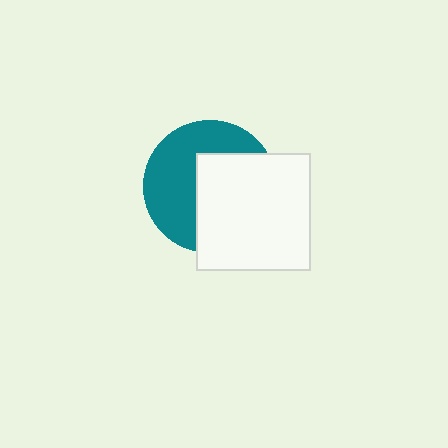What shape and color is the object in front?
The object in front is a white rectangle.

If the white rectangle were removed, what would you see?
You would see the complete teal circle.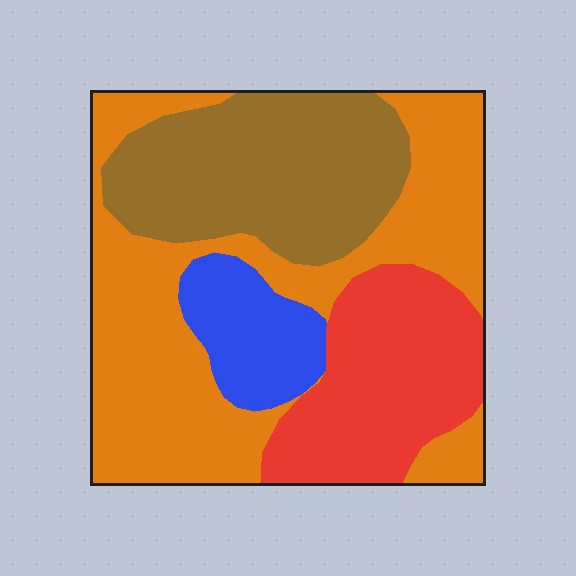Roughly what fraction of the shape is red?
Red takes up about one fifth (1/5) of the shape.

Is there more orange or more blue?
Orange.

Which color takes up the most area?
Orange, at roughly 40%.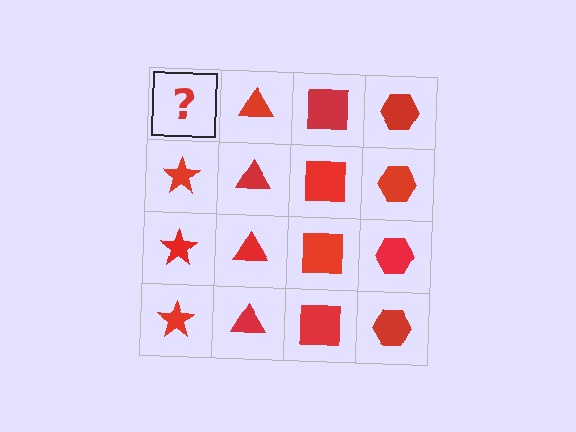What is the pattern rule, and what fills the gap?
The rule is that each column has a consistent shape. The gap should be filled with a red star.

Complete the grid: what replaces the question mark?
The question mark should be replaced with a red star.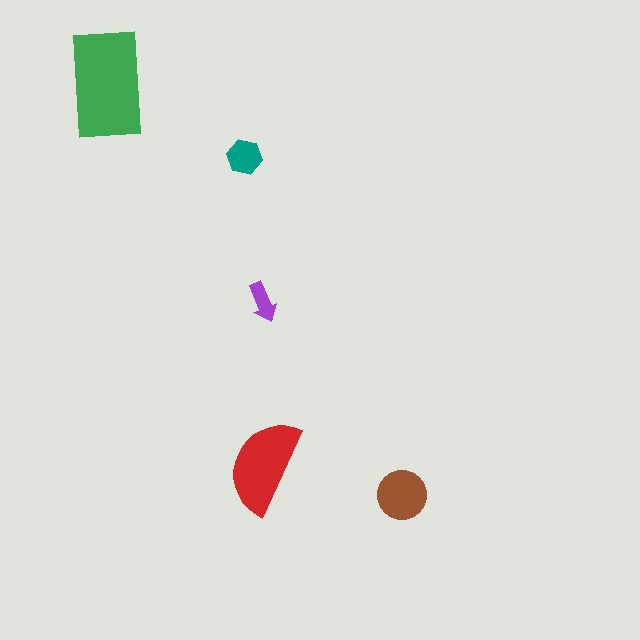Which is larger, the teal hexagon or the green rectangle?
The green rectangle.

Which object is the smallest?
The purple arrow.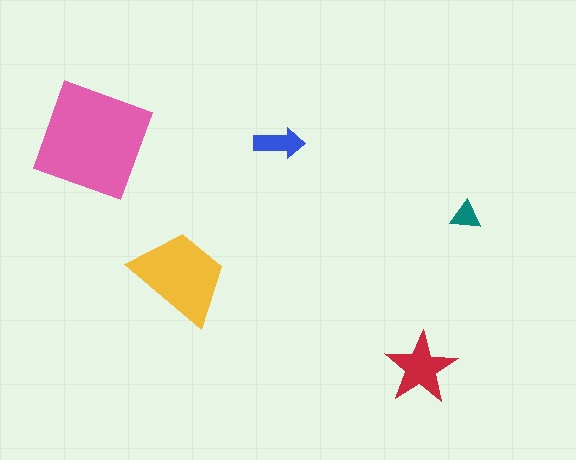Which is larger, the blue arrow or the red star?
The red star.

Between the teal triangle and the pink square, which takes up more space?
The pink square.